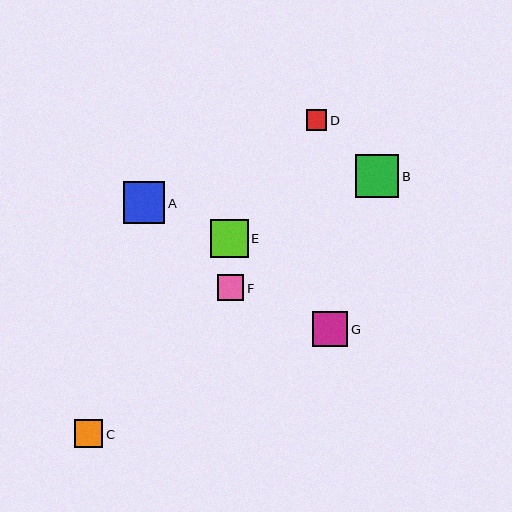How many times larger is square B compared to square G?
Square B is approximately 1.2 times the size of square G.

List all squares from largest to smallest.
From largest to smallest: B, A, E, G, C, F, D.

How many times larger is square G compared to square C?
Square G is approximately 1.3 times the size of square C.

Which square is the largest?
Square B is the largest with a size of approximately 43 pixels.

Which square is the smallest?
Square D is the smallest with a size of approximately 21 pixels.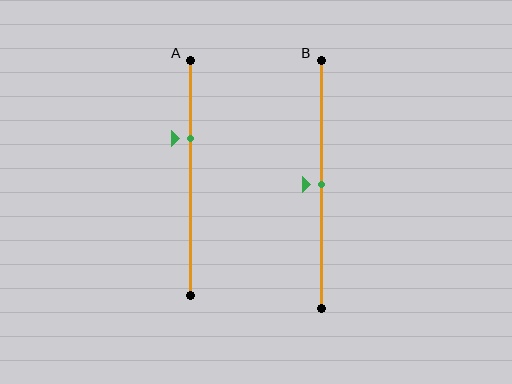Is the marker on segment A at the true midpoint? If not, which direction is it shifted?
No, the marker on segment A is shifted upward by about 16% of the segment length.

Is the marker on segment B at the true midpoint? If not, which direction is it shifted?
Yes, the marker on segment B is at the true midpoint.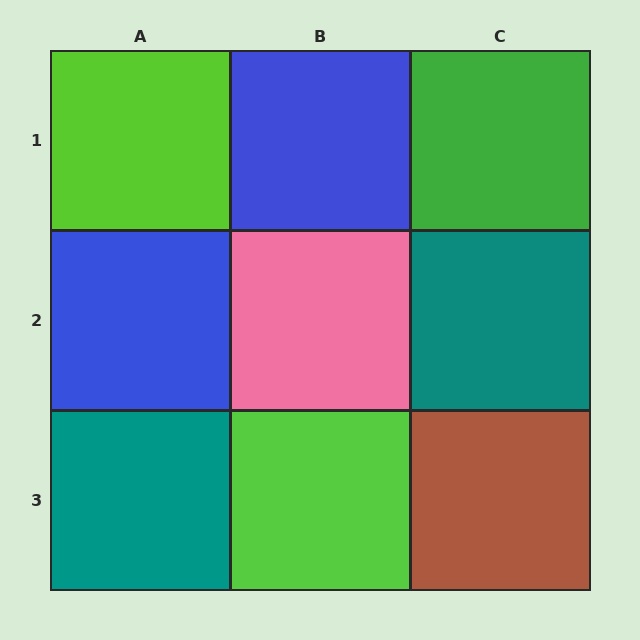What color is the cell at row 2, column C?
Teal.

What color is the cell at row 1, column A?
Lime.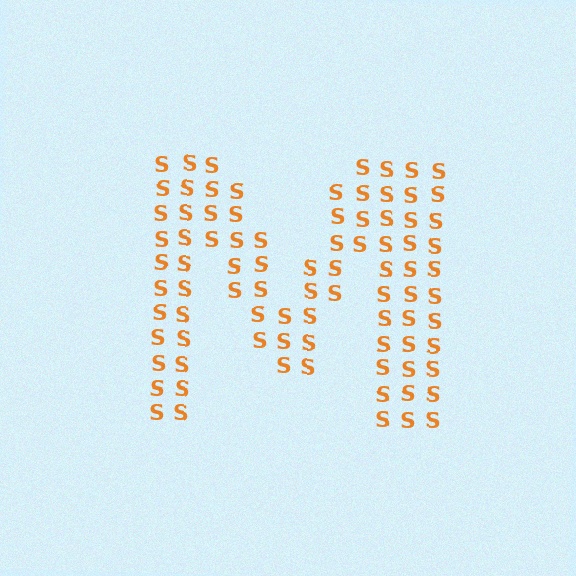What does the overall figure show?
The overall figure shows the letter M.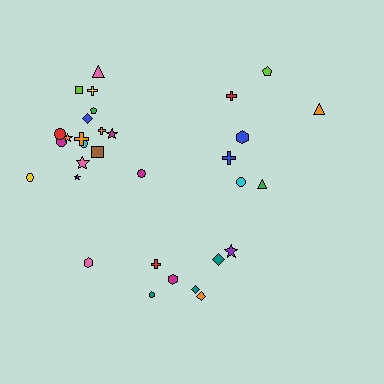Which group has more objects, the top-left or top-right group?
The top-left group.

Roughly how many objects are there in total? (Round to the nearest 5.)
Roughly 30 objects in total.